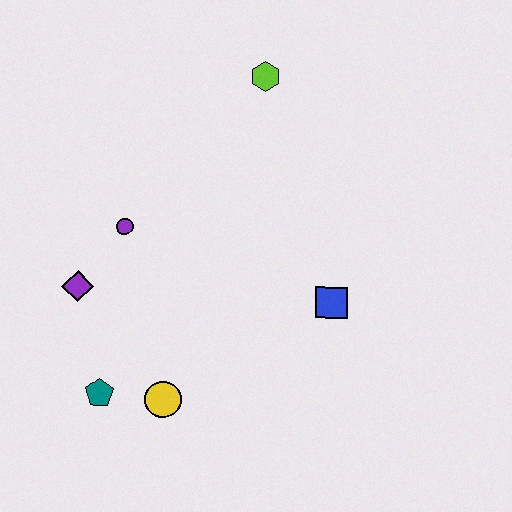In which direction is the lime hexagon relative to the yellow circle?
The lime hexagon is above the yellow circle.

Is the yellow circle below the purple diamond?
Yes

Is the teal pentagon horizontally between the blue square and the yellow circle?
No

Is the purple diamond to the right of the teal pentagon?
No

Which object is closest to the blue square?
The yellow circle is closest to the blue square.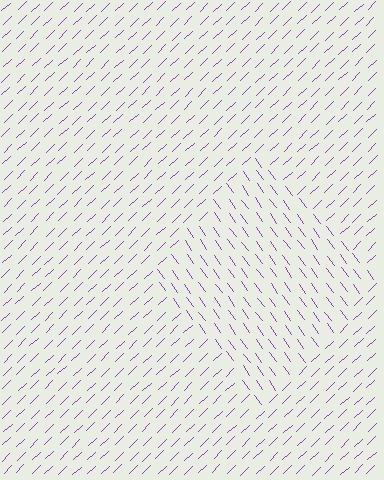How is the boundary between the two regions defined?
The boundary is defined purely by a change in line orientation (approximately 82 degrees difference). All lines are the same color and thickness.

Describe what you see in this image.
The image is filled with small purple line segments. A diamond region in the image has lines oriented differently from the surrounding lines, creating a visible texture boundary.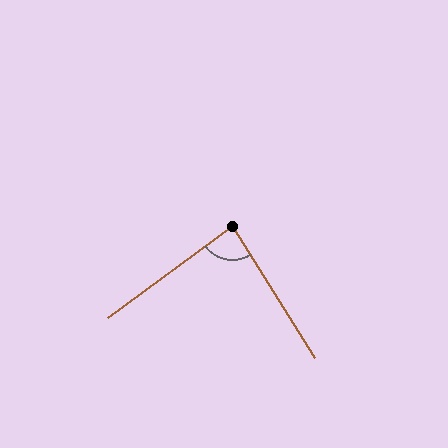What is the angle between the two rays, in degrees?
Approximately 86 degrees.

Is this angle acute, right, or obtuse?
It is approximately a right angle.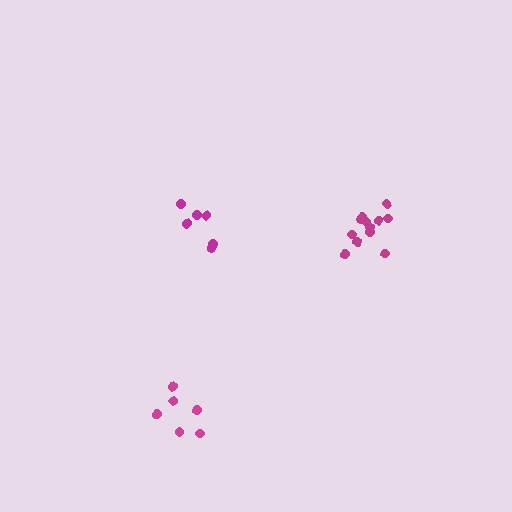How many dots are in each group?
Group 1: 12 dots, Group 2: 6 dots, Group 3: 6 dots (24 total).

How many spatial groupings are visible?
There are 3 spatial groupings.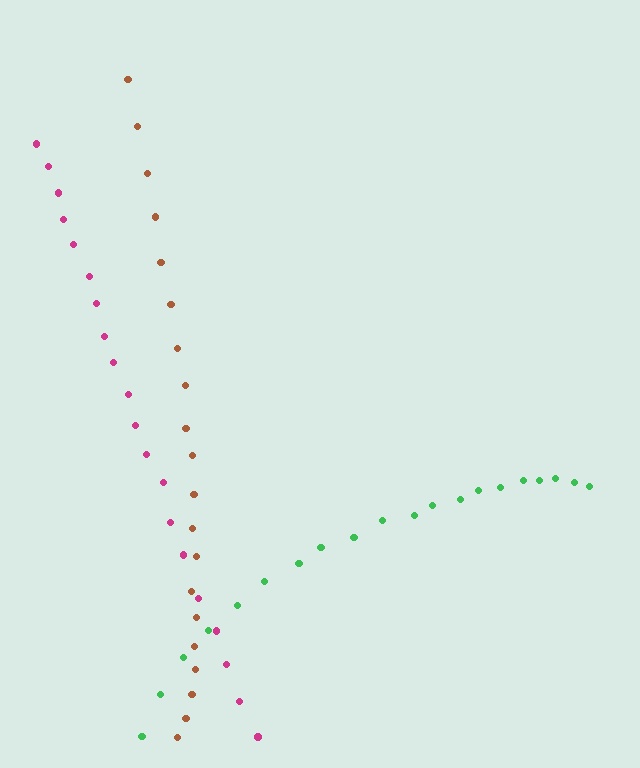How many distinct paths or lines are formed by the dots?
There are 3 distinct paths.